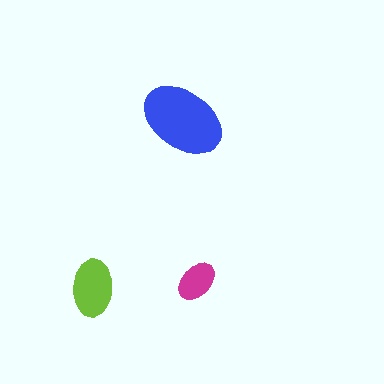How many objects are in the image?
There are 3 objects in the image.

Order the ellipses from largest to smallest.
the blue one, the lime one, the magenta one.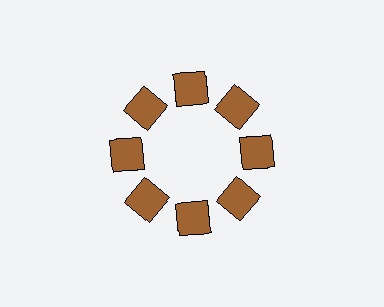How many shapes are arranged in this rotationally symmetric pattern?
There are 8 shapes, arranged in 8 groups of 1.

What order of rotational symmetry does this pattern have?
This pattern has 8-fold rotational symmetry.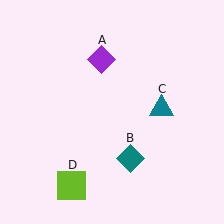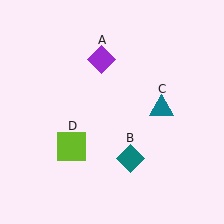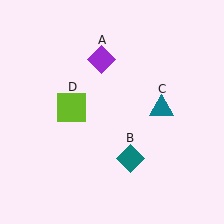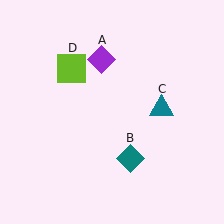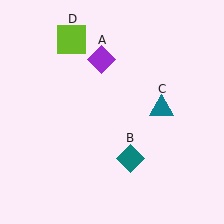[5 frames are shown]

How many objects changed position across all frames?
1 object changed position: lime square (object D).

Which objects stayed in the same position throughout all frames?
Purple diamond (object A) and teal diamond (object B) and teal triangle (object C) remained stationary.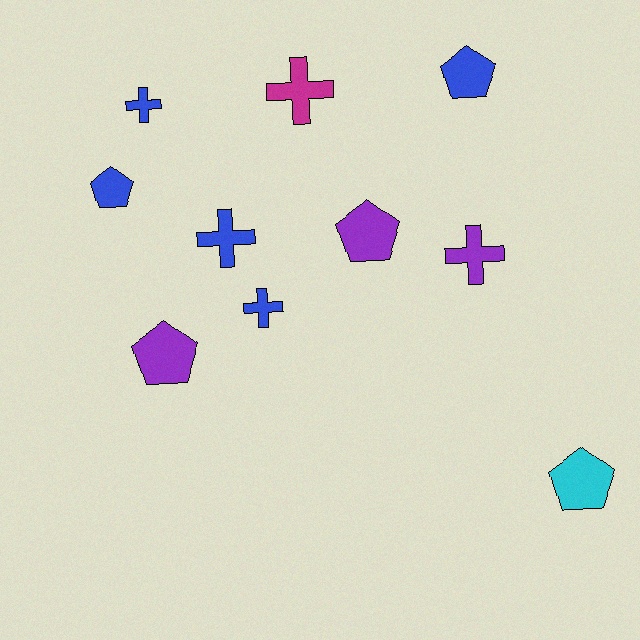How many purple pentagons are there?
There are 2 purple pentagons.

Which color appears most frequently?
Blue, with 5 objects.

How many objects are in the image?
There are 10 objects.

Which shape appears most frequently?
Cross, with 5 objects.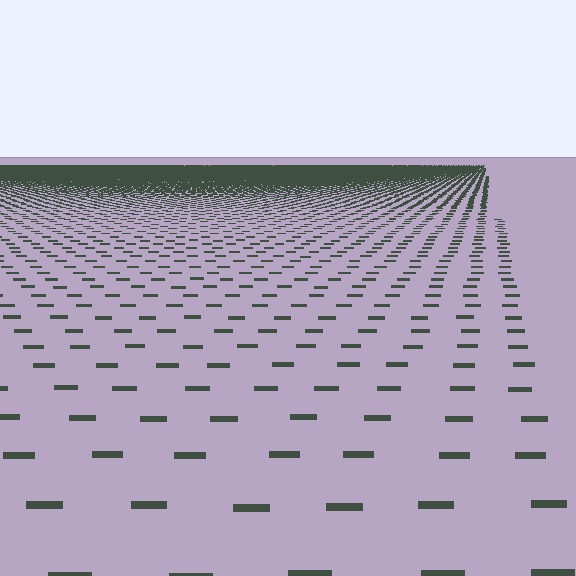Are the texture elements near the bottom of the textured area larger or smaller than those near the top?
Larger. Near the bottom, elements are closer to the viewer and appear at a bigger on-screen size.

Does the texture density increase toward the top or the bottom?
Density increases toward the top.